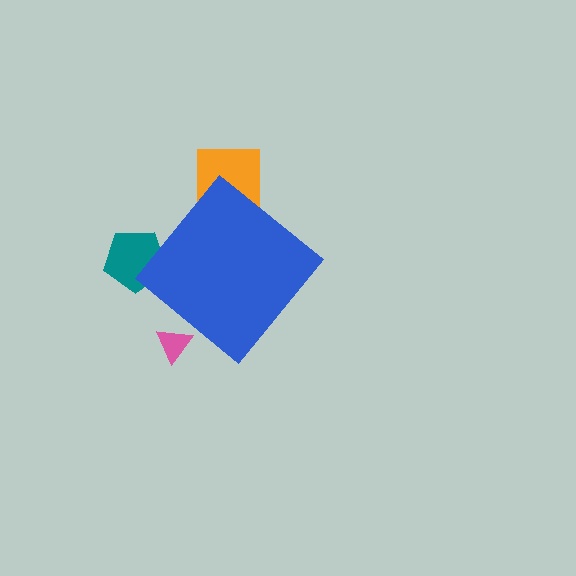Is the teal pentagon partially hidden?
Yes, the teal pentagon is partially hidden behind the blue diamond.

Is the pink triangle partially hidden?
Yes, the pink triangle is partially hidden behind the blue diamond.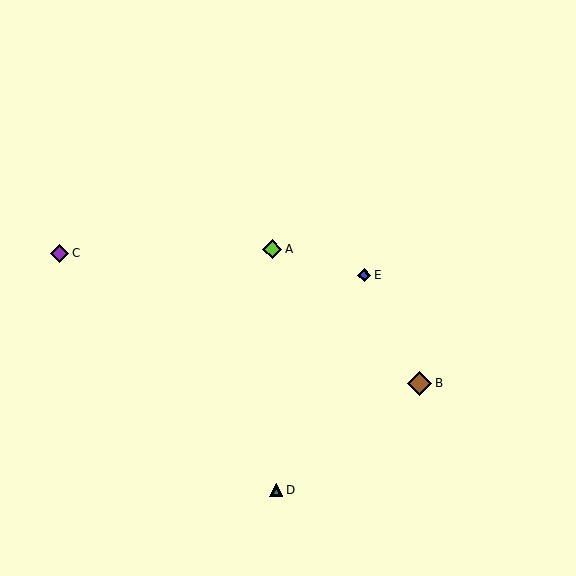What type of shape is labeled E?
Shape E is a blue diamond.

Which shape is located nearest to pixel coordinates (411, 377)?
The brown diamond (labeled B) at (420, 383) is nearest to that location.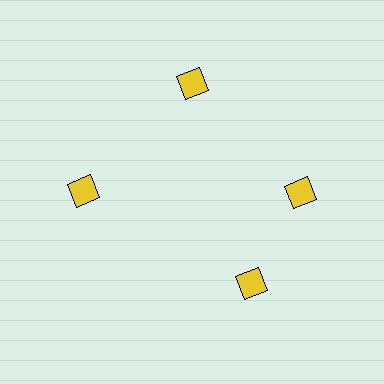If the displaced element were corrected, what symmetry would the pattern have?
It would have 4-fold rotational symmetry — the pattern would map onto itself every 90 degrees.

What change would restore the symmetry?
The symmetry would be restored by rotating it back into even spacing with its neighbors so that all 4 diamonds sit at equal angles and equal distance from the center.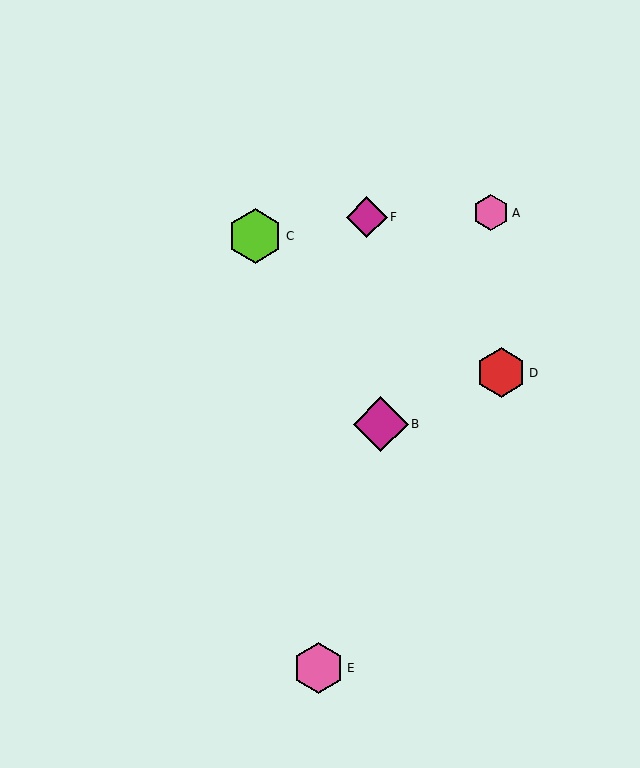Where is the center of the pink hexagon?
The center of the pink hexagon is at (491, 213).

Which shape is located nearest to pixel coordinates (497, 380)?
The red hexagon (labeled D) at (501, 373) is nearest to that location.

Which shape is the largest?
The magenta diamond (labeled B) is the largest.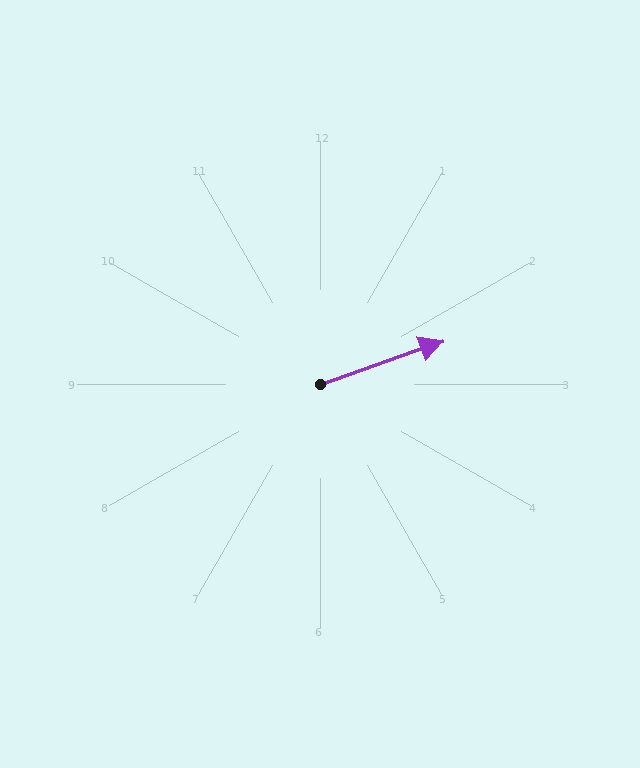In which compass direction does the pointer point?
East.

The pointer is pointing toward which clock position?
Roughly 2 o'clock.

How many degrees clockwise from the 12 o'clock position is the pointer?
Approximately 71 degrees.